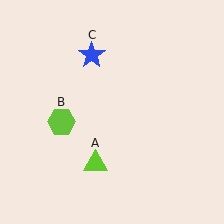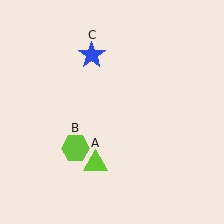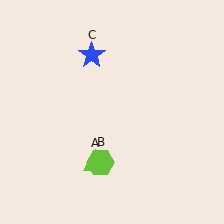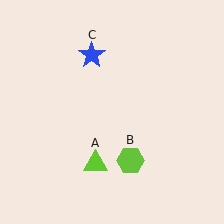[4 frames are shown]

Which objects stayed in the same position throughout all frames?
Lime triangle (object A) and blue star (object C) remained stationary.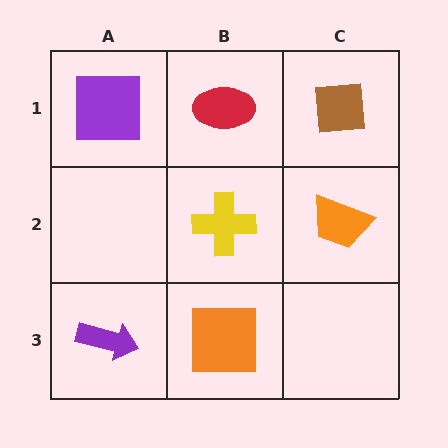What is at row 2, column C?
An orange trapezoid.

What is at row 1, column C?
A brown square.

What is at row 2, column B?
A yellow cross.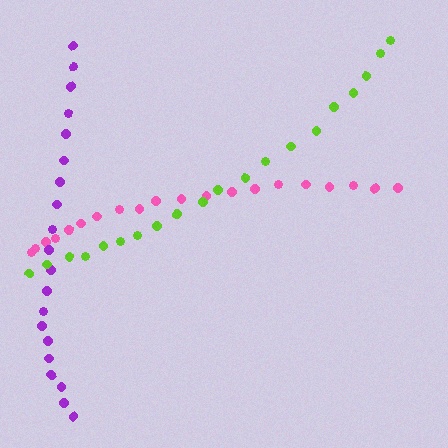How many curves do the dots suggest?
There are 3 distinct paths.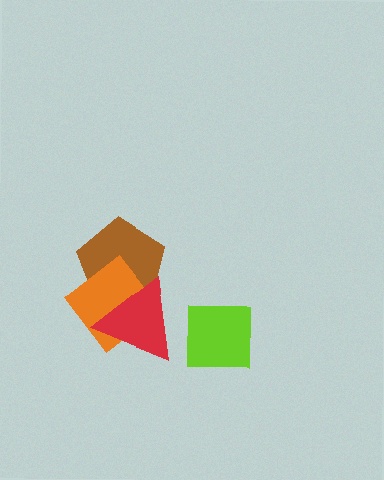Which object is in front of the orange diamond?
The red triangle is in front of the orange diamond.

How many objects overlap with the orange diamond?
2 objects overlap with the orange diamond.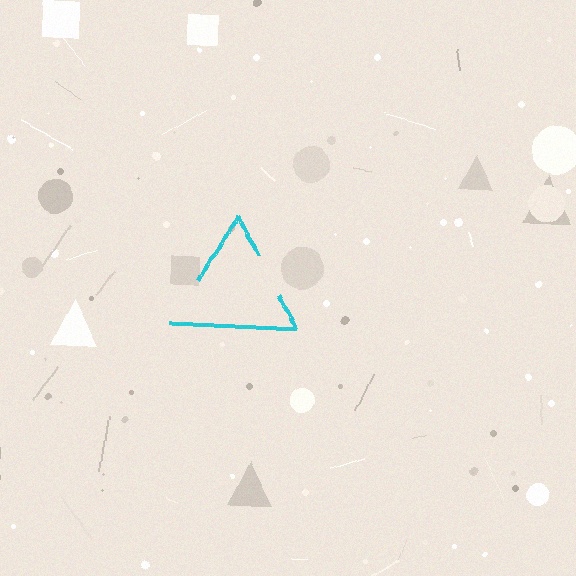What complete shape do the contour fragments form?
The contour fragments form a triangle.